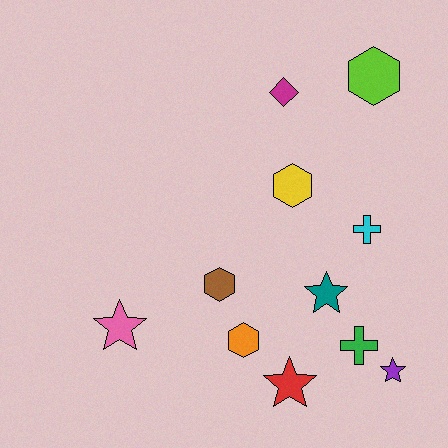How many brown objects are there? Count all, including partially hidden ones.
There is 1 brown object.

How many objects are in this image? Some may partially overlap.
There are 11 objects.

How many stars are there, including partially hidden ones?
There are 4 stars.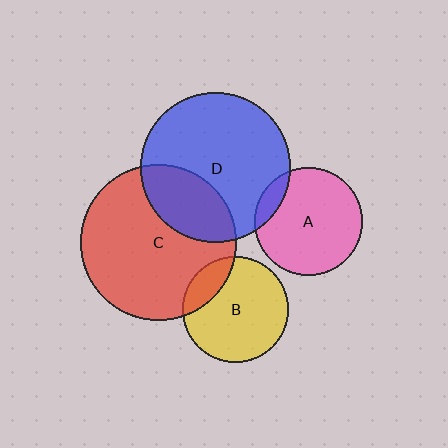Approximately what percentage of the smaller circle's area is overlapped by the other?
Approximately 10%.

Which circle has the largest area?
Circle C (red).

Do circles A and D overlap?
Yes.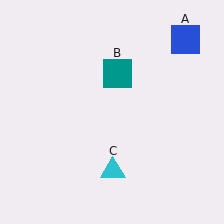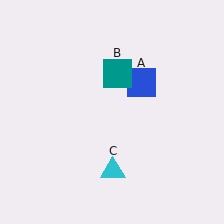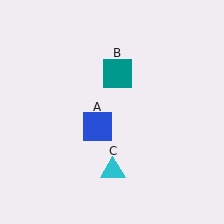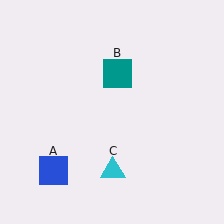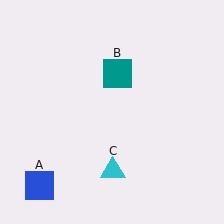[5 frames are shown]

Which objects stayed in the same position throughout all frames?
Teal square (object B) and cyan triangle (object C) remained stationary.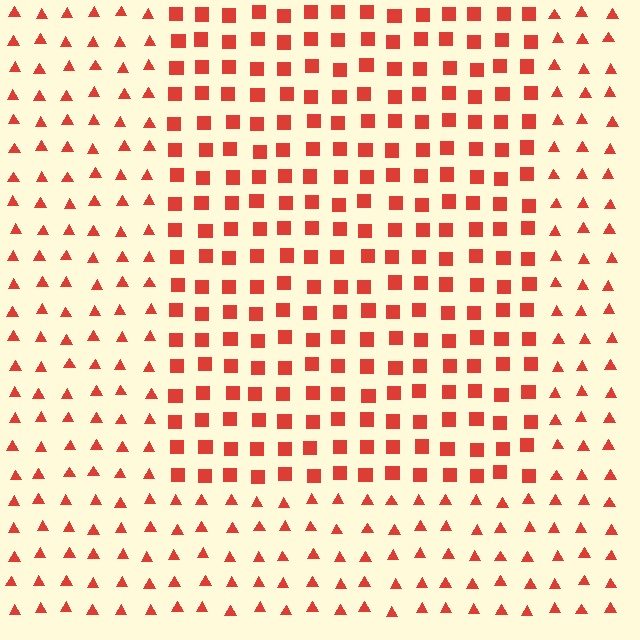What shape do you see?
I see a rectangle.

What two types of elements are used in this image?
The image uses squares inside the rectangle region and triangles outside it.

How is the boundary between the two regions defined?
The boundary is defined by a change in element shape: squares inside vs. triangles outside. All elements share the same color and spacing.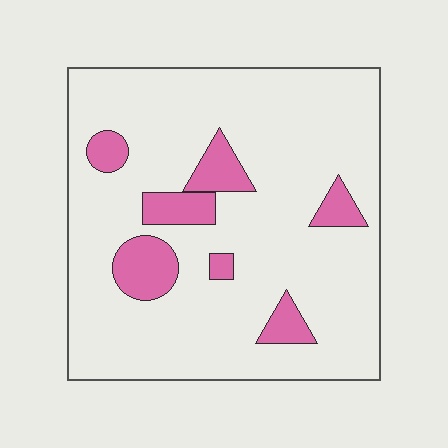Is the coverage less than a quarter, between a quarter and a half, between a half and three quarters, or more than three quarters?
Less than a quarter.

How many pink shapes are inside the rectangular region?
7.